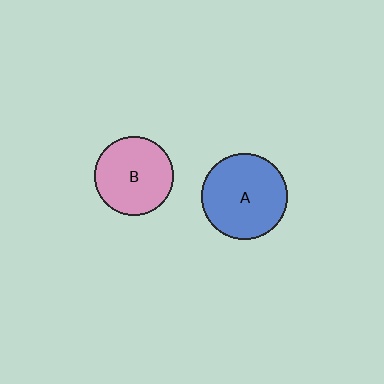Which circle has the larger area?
Circle A (blue).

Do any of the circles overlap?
No, none of the circles overlap.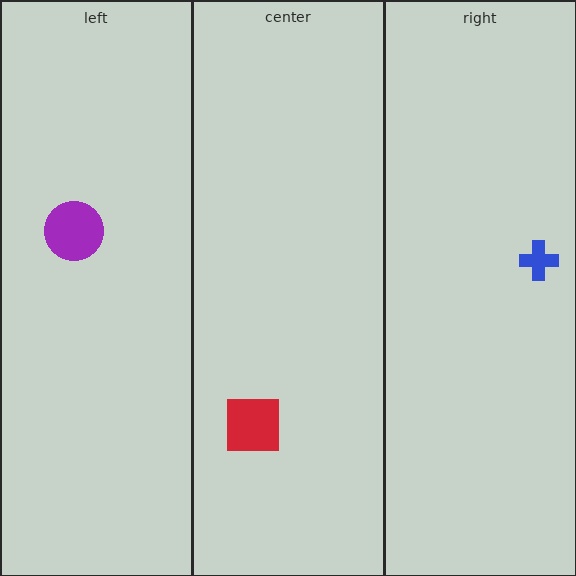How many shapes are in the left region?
1.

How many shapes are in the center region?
1.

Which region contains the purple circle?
The left region.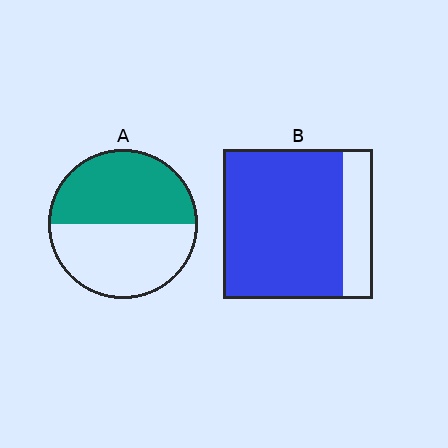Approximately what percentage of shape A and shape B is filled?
A is approximately 50% and B is approximately 80%.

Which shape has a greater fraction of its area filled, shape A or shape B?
Shape B.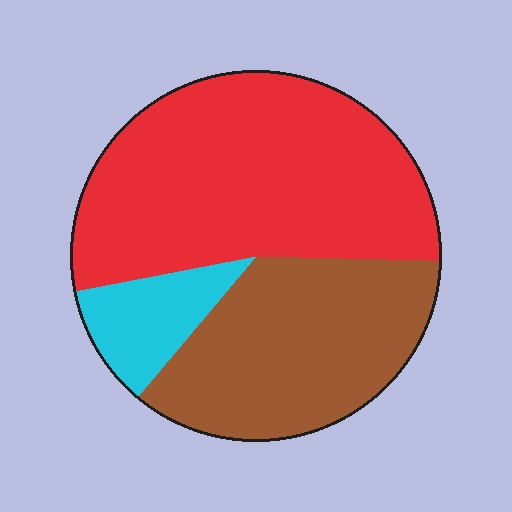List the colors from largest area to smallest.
From largest to smallest: red, brown, cyan.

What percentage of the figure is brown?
Brown takes up between a third and a half of the figure.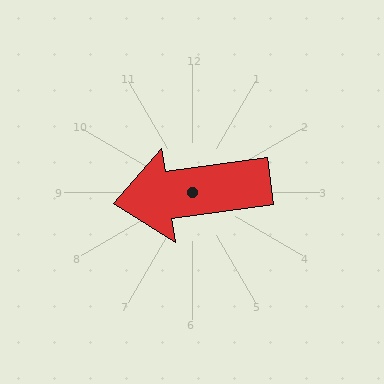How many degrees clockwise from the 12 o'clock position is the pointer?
Approximately 262 degrees.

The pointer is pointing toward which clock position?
Roughly 9 o'clock.